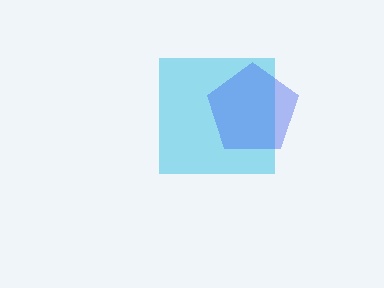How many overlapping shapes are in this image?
There are 2 overlapping shapes in the image.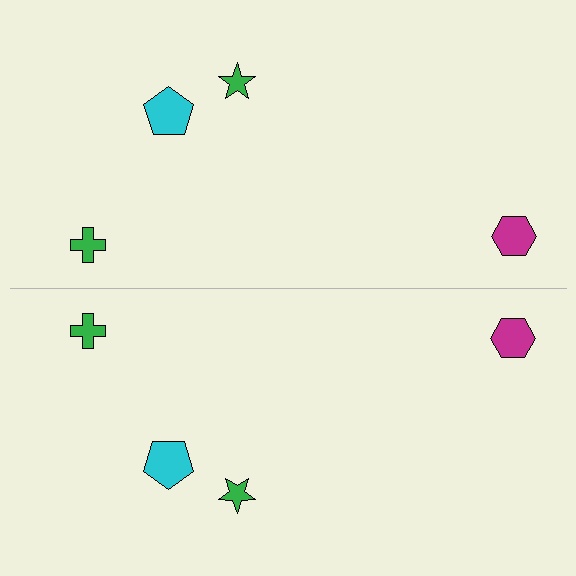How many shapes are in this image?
There are 8 shapes in this image.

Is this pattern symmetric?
Yes, this pattern has bilateral (reflection) symmetry.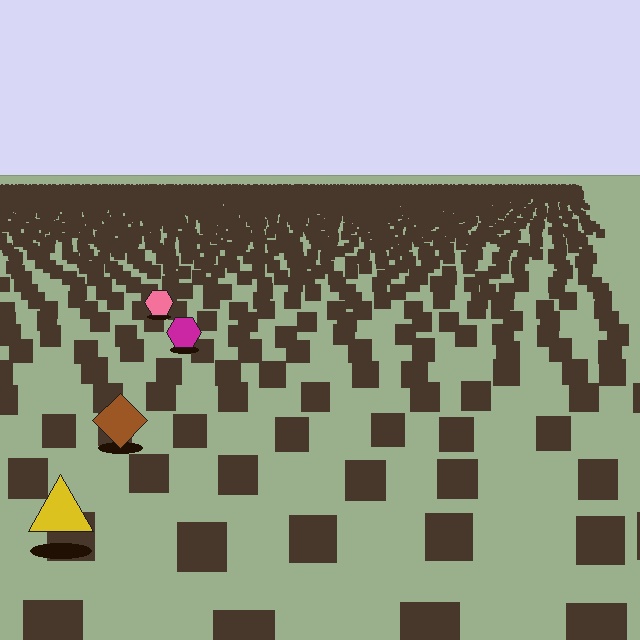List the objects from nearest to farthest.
From nearest to farthest: the yellow triangle, the brown diamond, the magenta hexagon, the pink hexagon.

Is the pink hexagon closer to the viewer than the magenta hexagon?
No. The magenta hexagon is closer — you can tell from the texture gradient: the ground texture is coarser near it.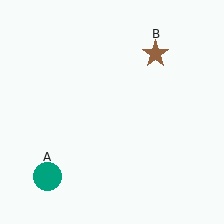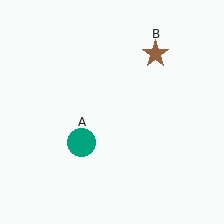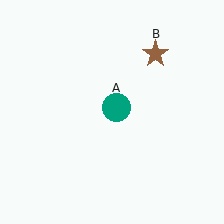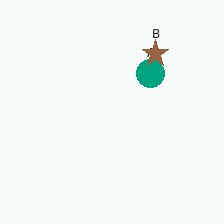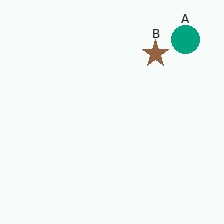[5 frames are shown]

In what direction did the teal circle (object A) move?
The teal circle (object A) moved up and to the right.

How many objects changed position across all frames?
1 object changed position: teal circle (object A).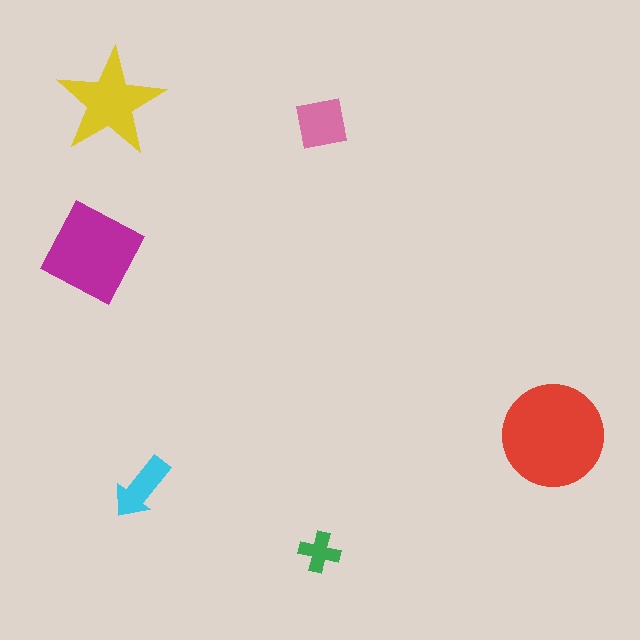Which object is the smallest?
The green cross.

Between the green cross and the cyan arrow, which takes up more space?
The cyan arrow.